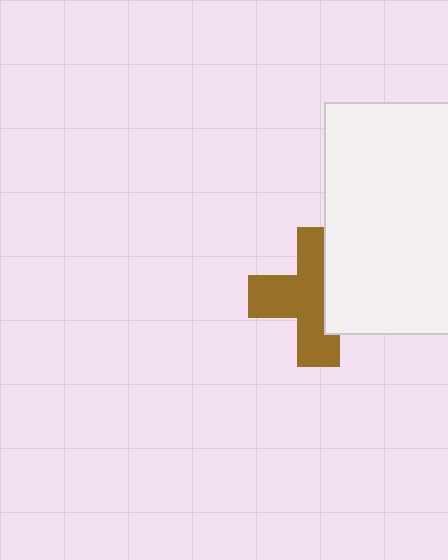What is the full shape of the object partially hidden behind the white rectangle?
The partially hidden object is a brown cross.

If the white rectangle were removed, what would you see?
You would see the complete brown cross.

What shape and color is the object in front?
The object in front is a white rectangle.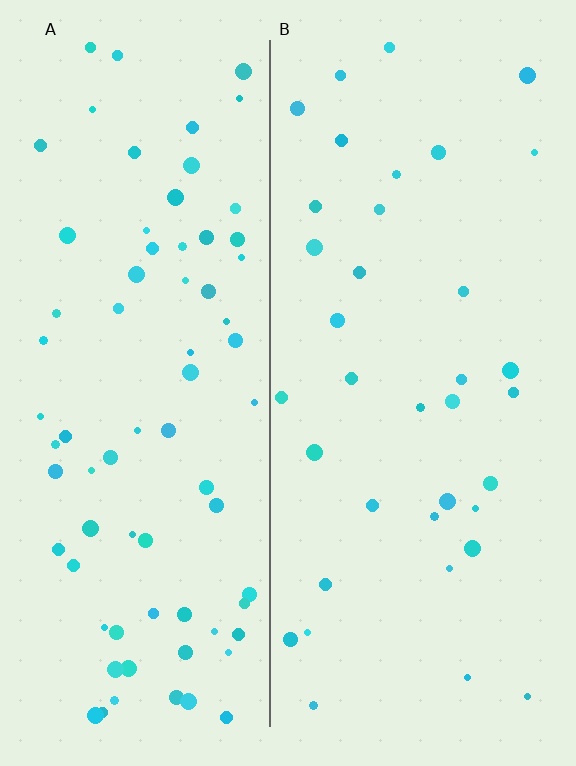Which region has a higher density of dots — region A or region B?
A (the left).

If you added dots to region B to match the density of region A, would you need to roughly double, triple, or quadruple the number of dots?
Approximately double.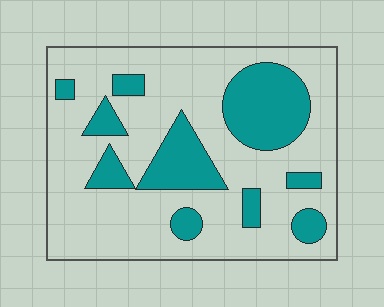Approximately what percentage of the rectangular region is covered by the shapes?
Approximately 25%.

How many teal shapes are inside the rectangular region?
10.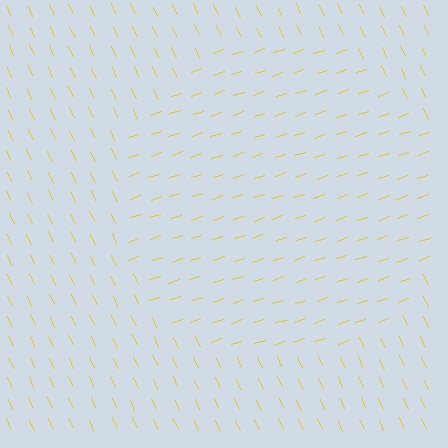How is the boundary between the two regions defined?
The boundary is defined purely by a change in line orientation (approximately 83 degrees difference). All lines are the same color and thickness.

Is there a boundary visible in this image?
Yes, there is a texture boundary formed by a change in line orientation.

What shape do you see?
I see a circle.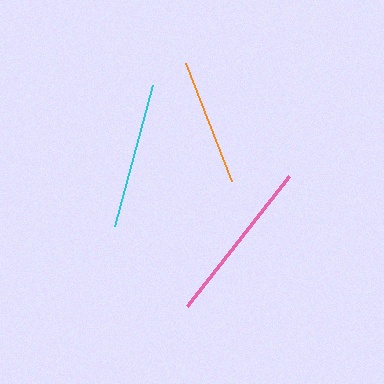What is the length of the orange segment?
The orange segment is approximately 127 pixels long.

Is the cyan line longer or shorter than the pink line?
The pink line is longer than the cyan line.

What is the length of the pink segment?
The pink segment is approximately 165 pixels long.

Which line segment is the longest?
The pink line is the longest at approximately 165 pixels.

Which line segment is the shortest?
The orange line is the shortest at approximately 127 pixels.